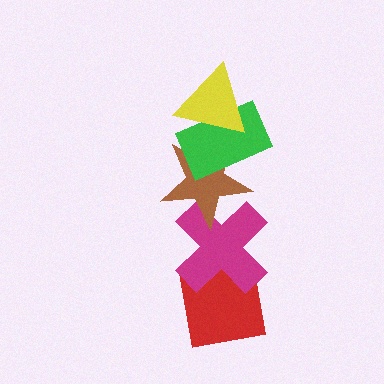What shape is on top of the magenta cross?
The brown star is on top of the magenta cross.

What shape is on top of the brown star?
The green rectangle is on top of the brown star.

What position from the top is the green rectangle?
The green rectangle is 2nd from the top.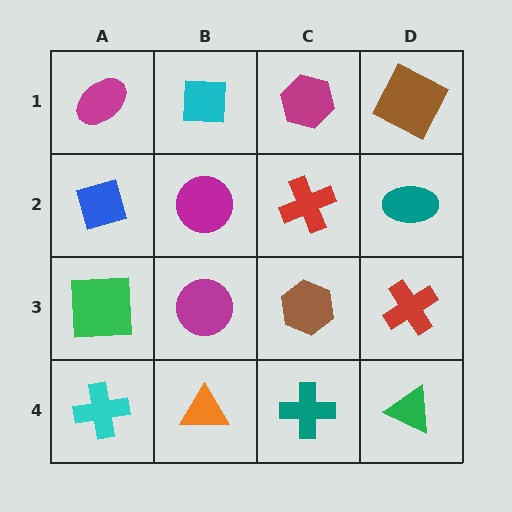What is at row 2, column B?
A magenta circle.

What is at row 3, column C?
A brown hexagon.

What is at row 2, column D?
A teal ellipse.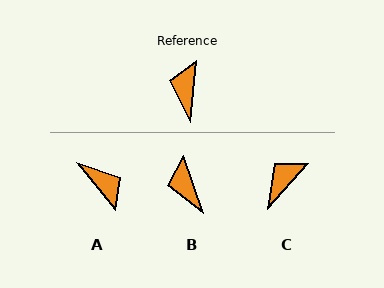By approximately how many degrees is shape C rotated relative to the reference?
Approximately 36 degrees clockwise.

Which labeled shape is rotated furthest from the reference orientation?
A, about 136 degrees away.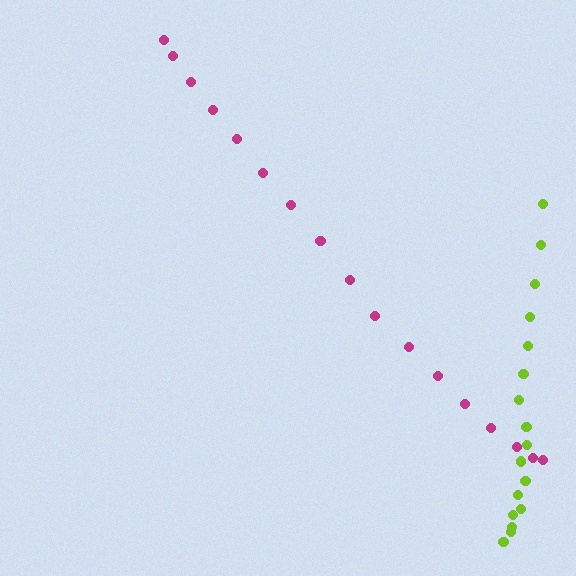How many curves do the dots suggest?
There are 2 distinct paths.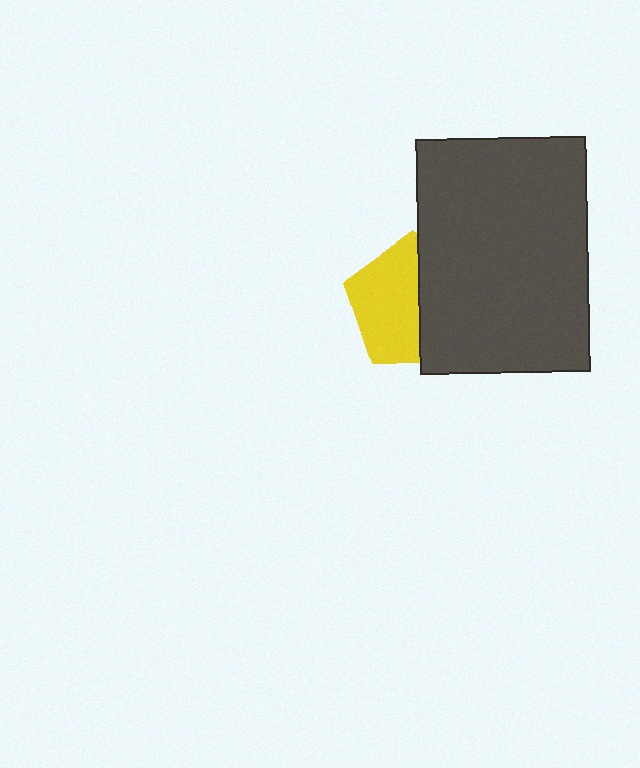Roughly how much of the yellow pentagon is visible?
About half of it is visible (roughly 54%).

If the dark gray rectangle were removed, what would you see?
You would see the complete yellow pentagon.